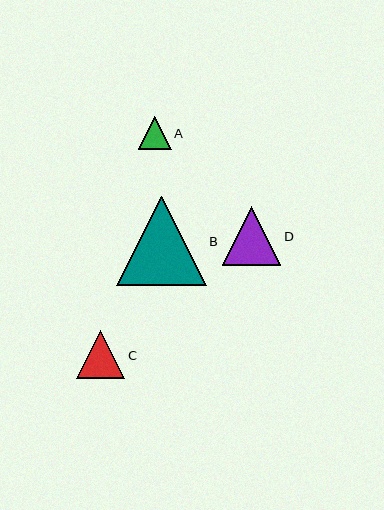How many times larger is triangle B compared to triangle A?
Triangle B is approximately 2.7 times the size of triangle A.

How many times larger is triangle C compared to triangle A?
Triangle C is approximately 1.5 times the size of triangle A.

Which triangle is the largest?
Triangle B is the largest with a size of approximately 89 pixels.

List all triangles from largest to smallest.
From largest to smallest: B, D, C, A.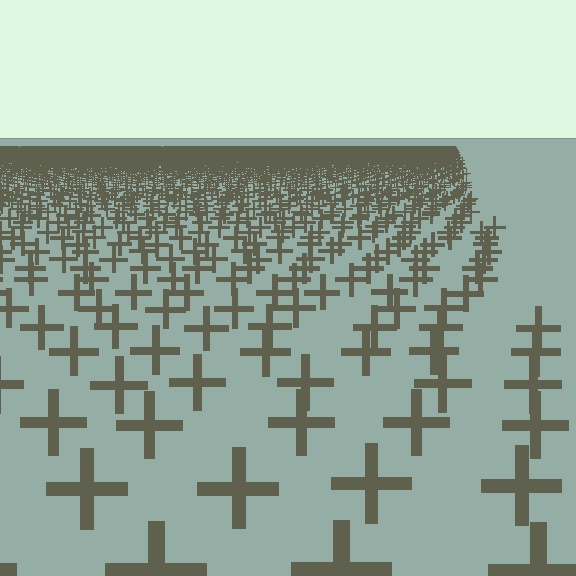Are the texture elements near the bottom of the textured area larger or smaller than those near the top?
Larger. Near the bottom, elements are closer to the viewer and appear at a bigger on-screen size.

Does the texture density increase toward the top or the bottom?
Density increases toward the top.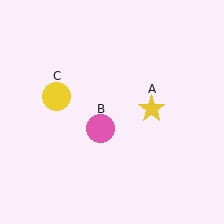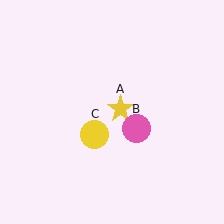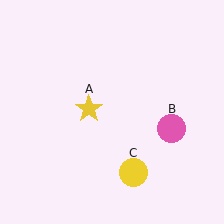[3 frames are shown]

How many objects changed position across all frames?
3 objects changed position: yellow star (object A), pink circle (object B), yellow circle (object C).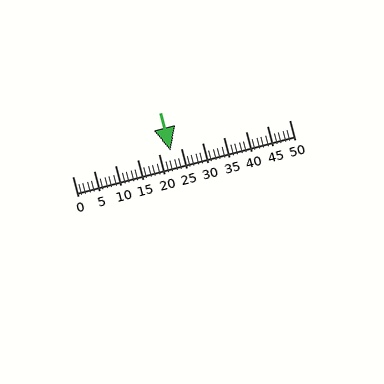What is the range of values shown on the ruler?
The ruler shows values from 0 to 50.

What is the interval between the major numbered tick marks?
The major tick marks are spaced 5 units apart.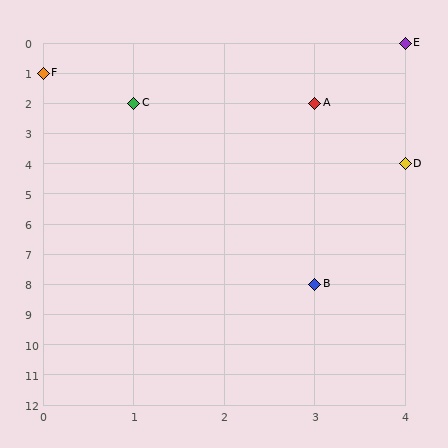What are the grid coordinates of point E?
Point E is at grid coordinates (4, 0).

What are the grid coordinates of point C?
Point C is at grid coordinates (1, 2).